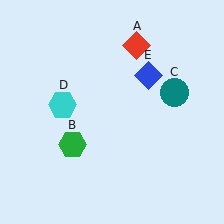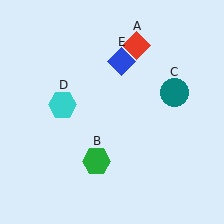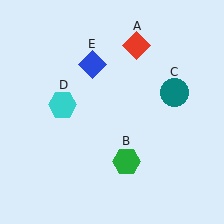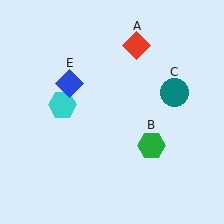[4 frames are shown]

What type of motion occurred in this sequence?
The green hexagon (object B), blue diamond (object E) rotated counterclockwise around the center of the scene.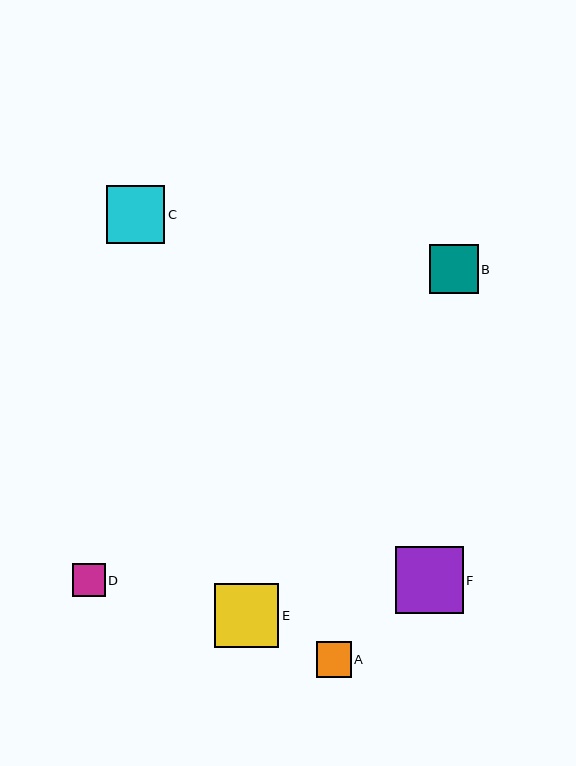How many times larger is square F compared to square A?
Square F is approximately 1.9 times the size of square A.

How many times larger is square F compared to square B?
Square F is approximately 1.4 times the size of square B.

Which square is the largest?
Square F is the largest with a size of approximately 68 pixels.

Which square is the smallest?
Square D is the smallest with a size of approximately 33 pixels.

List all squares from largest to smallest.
From largest to smallest: F, E, C, B, A, D.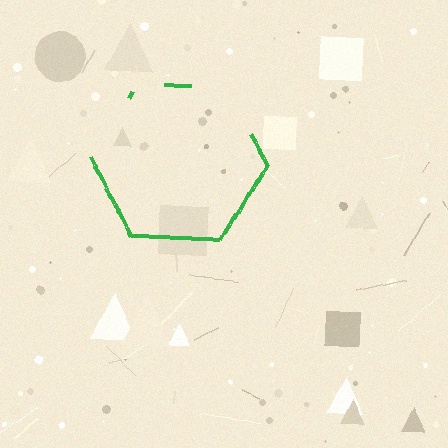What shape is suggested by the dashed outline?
The dashed outline suggests a hexagon.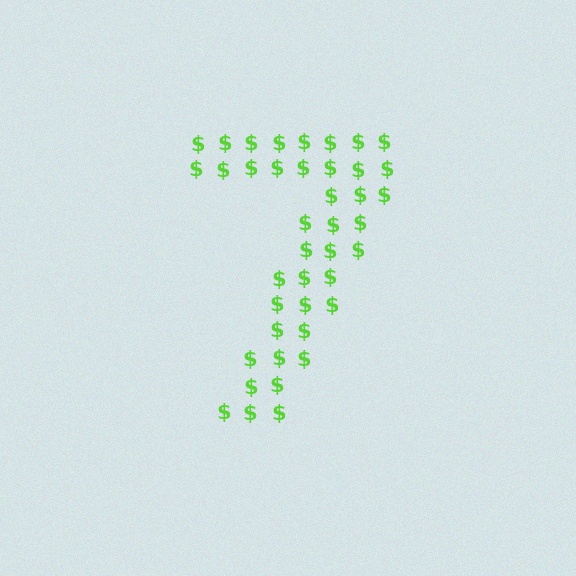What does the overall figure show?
The overall figure shows the digit 7.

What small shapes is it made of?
It is made of small dollar signs.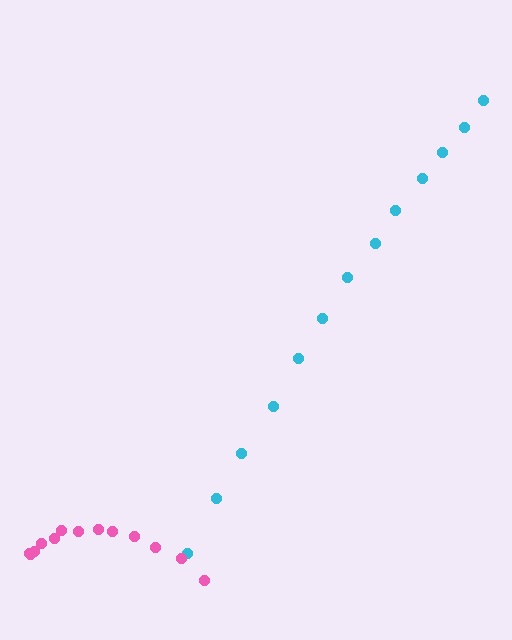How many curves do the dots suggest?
There are 2 distinct paths.